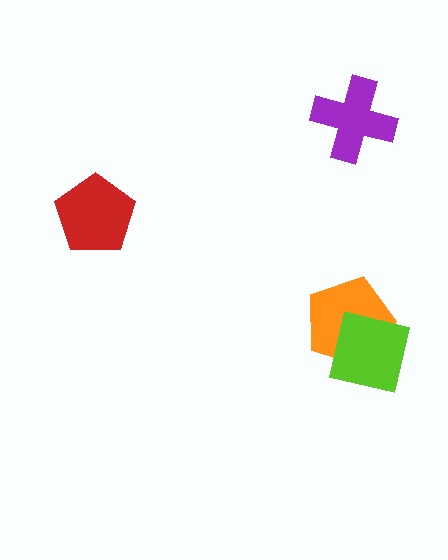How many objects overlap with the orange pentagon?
1 object overlaps with the orange pentagon.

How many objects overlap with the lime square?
1 object overlaps with the lime square.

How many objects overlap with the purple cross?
0 objects overlap with the purple cross.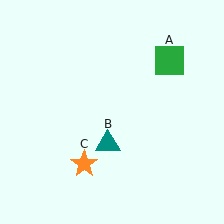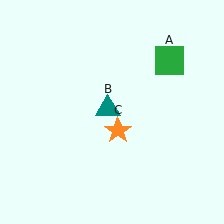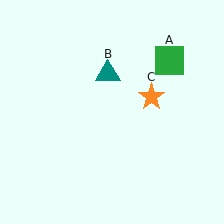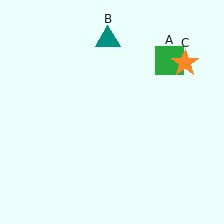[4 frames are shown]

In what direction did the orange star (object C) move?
The orange star (object C) moved up and to the right.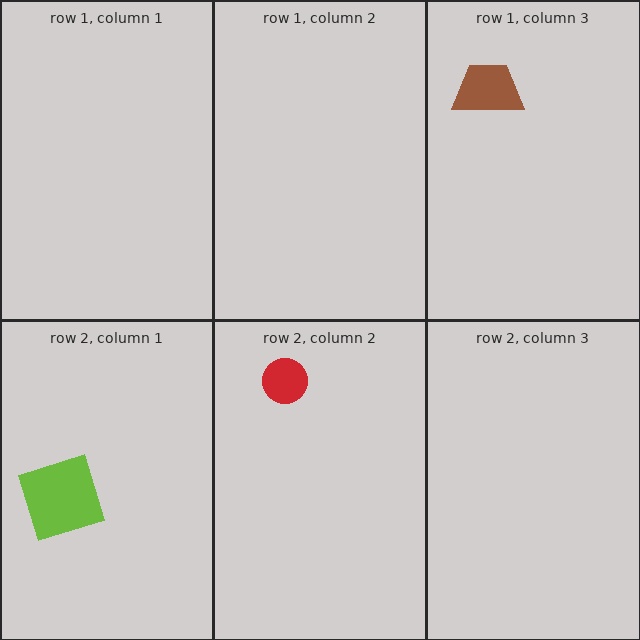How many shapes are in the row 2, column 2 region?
1.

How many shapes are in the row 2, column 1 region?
1.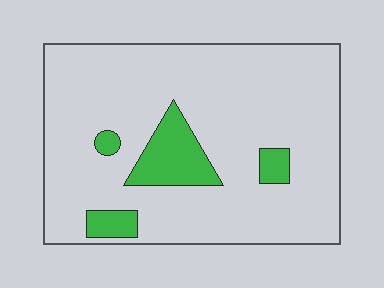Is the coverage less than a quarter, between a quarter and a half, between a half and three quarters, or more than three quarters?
Less than a quarter.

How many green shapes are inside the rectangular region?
4.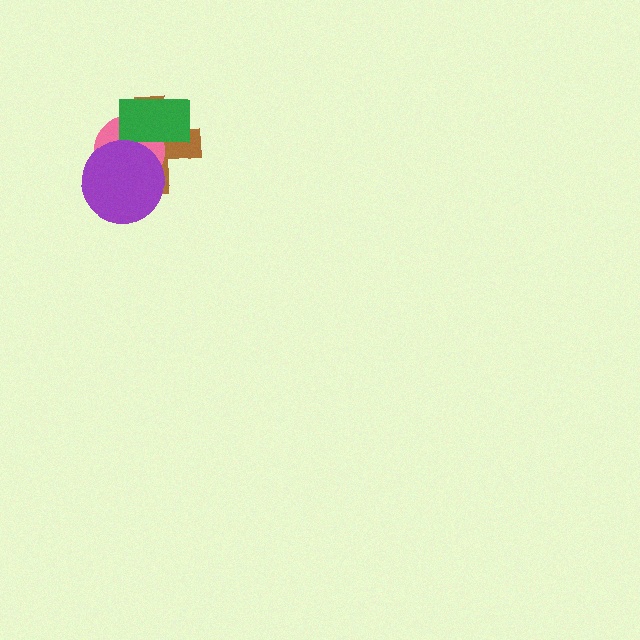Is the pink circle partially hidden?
Yes, it is partially covered by another shape.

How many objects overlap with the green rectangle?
2 objects overlap with the green rectangle.